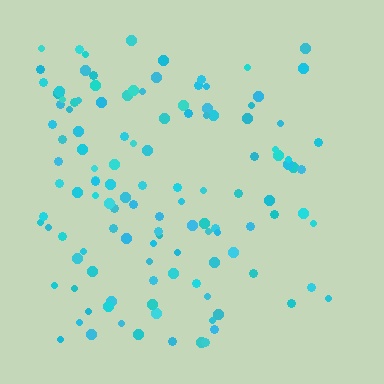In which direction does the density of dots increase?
From right to left, with the left side densest.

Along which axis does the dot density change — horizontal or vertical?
Horizontal.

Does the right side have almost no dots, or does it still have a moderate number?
Still a moderate number, just noticeably fewer than the left.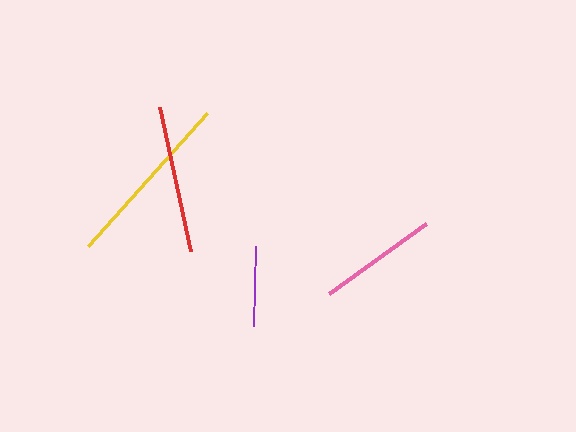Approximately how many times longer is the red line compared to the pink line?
The red line is approximately 1.2 times the length of the pink line.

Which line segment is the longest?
The yellow line is the longest at approximately 178 pixels.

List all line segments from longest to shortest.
From longest to shortest: yellow, red, pink, purple.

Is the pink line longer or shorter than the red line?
The red line is longer than the pink line.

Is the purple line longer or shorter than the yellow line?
The yellow line is longer than the purple line.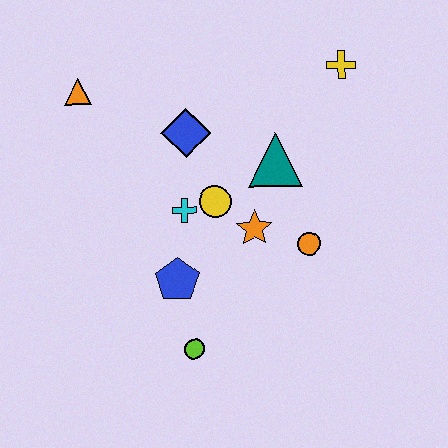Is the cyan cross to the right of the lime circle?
No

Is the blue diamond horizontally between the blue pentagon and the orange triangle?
No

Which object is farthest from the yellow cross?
The lime circle is farthest from the yellow cross.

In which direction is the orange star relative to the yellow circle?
The orange star is to the right of the yellow circle.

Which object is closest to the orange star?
The yellow circle is closest to the orange star.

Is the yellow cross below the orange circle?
No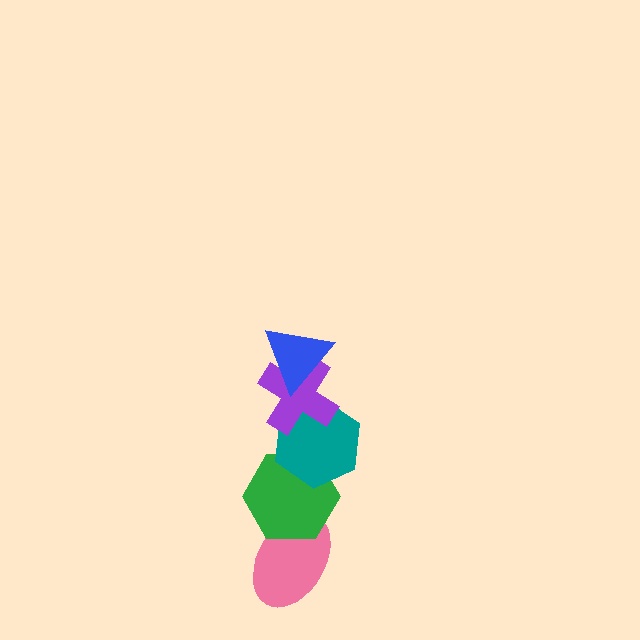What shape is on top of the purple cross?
The blue triangle is on top of the purple cross.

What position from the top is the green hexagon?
The green hexagon is 4th from the top.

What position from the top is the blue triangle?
The blue triangle is 1st from the top.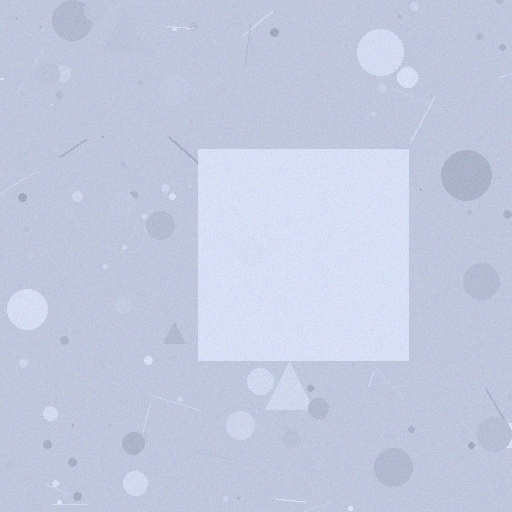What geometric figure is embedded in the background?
A square is embedded in the background.